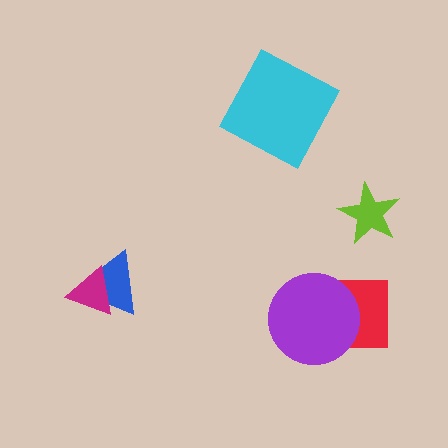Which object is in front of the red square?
The purple circle is in front of the red square.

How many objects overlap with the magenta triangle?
1 object overlaps with the magenta triangle.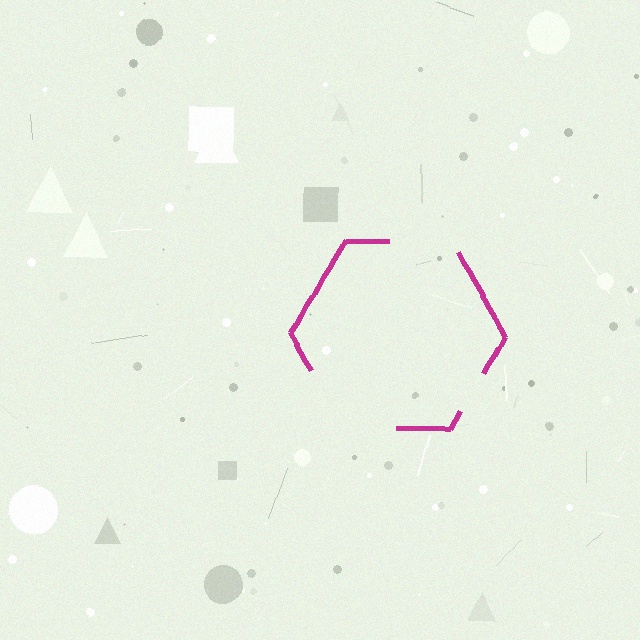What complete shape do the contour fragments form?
The contour fragments form a hexagon.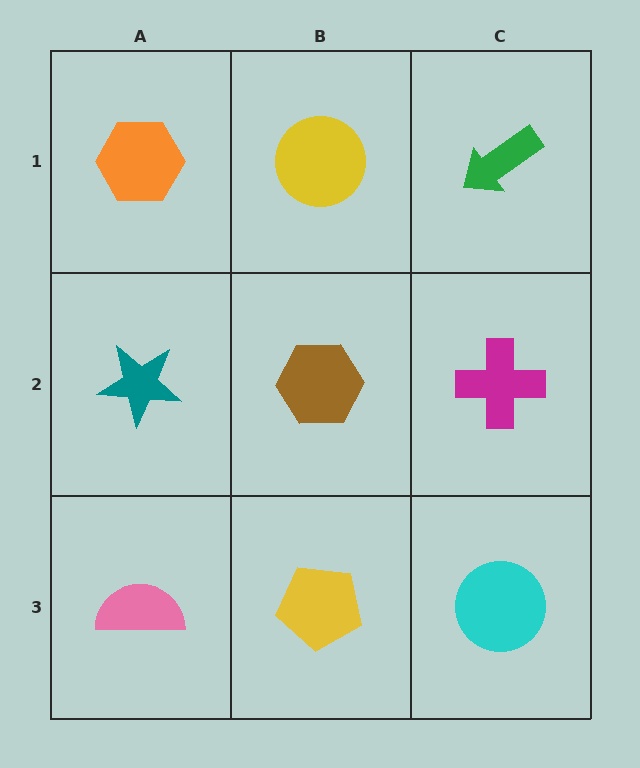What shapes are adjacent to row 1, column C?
A magenta cross (row 2, column C), a yellow circle (row 1, column B).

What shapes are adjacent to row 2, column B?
A yellow circle (row 1, column B), a yellow pentagon (row 3, column B), a teal star (row 2, column A), a magenta cross (row 2, column C).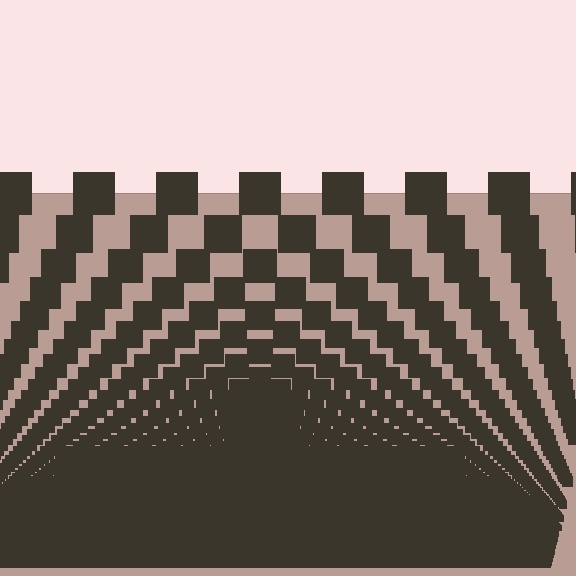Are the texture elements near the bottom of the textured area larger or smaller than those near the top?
Smaller. The gradient is inverted — elements near the bottom are smaller and denser.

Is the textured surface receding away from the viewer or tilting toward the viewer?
The surface appears to tilt toward the viewer. Texture elements get larger and sparser toward the top.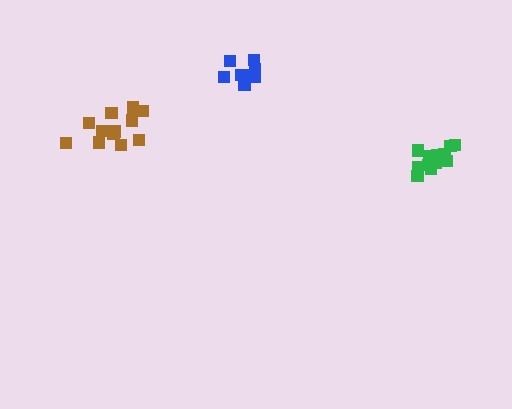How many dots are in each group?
Group 1: 13 dots, Group 2: 13 dots, Group 3: 8 dots (34 total).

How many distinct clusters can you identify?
There are 3 distinct clusters.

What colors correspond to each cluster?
The clusters are colored: brown, green, blue.